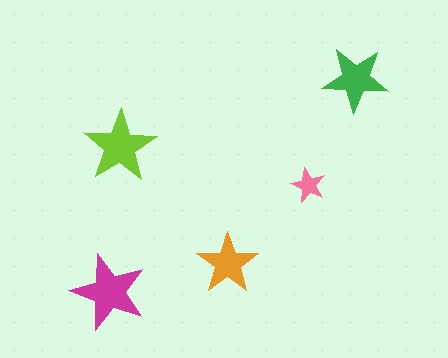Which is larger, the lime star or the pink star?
The lime one.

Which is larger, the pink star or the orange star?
The orange one.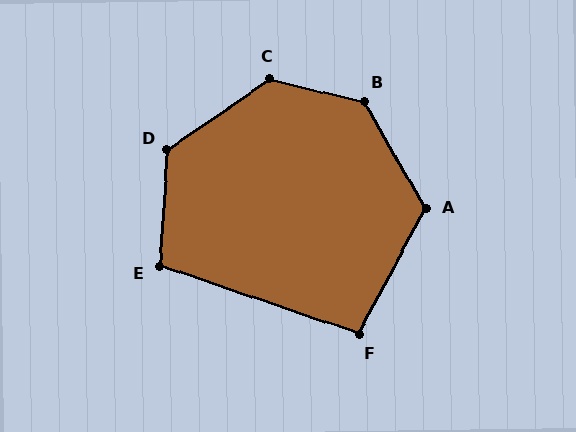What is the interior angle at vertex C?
Approximately 132 degrees (obtuse).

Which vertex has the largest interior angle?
B, at approximately 133 degrees.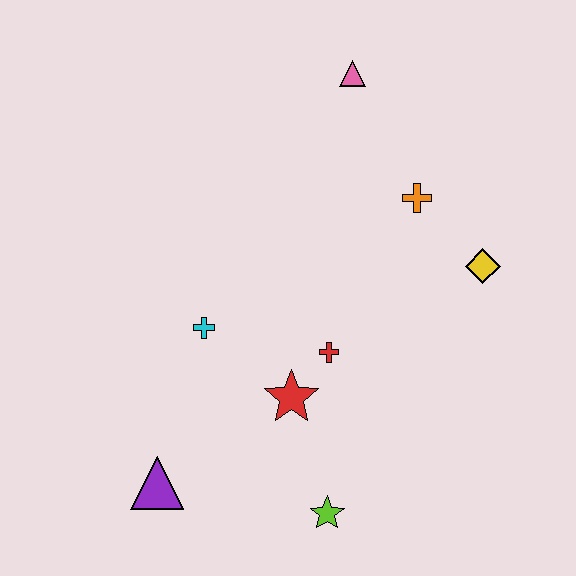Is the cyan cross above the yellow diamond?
No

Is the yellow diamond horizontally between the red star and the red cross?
No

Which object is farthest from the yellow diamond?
The purple triangle is farthest from the yellow diamond.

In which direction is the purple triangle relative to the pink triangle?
The purple triangle is below the pink triangle.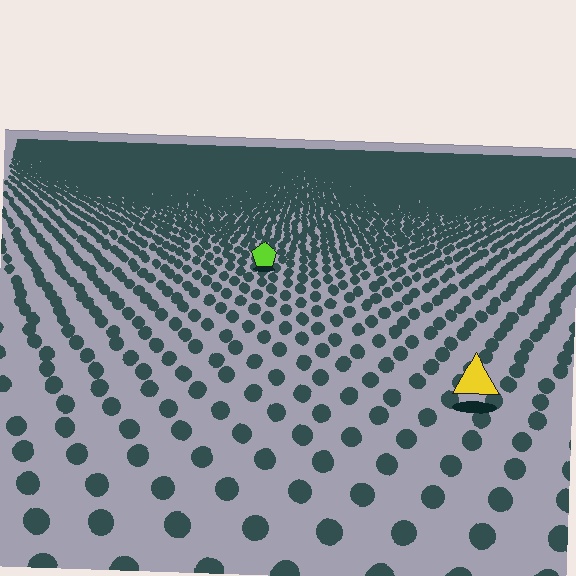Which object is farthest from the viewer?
The lime pentagon is farthest from the viewer. It appears smaller and the ground texture around it is denser.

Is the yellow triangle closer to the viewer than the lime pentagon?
Yes. The yellow triangle is closer — you can tell from the texture gradient: the ground texture is coarser near it.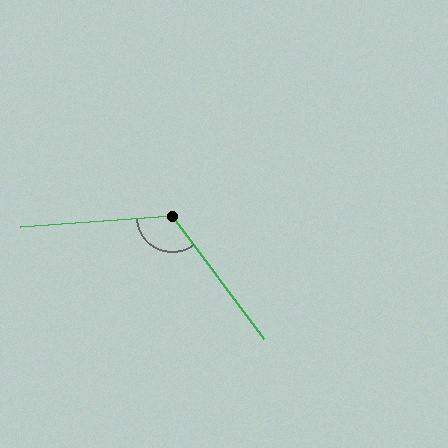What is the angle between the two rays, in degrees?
Approximately 123 degrees.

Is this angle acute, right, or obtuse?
It is obtuse.